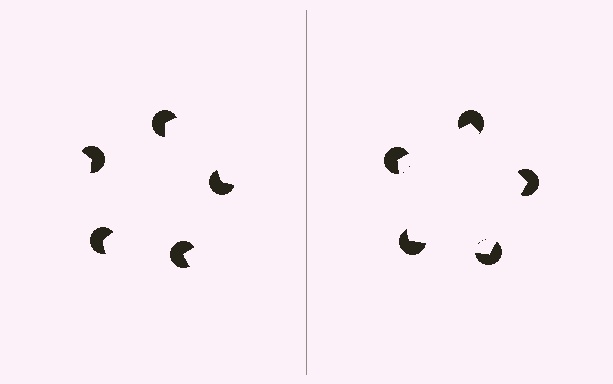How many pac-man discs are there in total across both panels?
10 — 5 on each side.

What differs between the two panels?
The pac-man discs are positioned identically on both sides; only the wedge orientations differ. On the right they align to a pentagon; on the left they are misaligned.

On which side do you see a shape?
An illusory pentagon appears on the right side. On the left side the wedge cuts are rotated, so no coherent shape forms.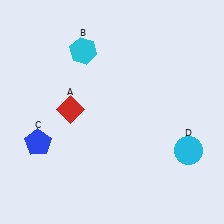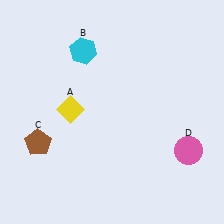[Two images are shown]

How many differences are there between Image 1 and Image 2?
There are 3 differences between the two images.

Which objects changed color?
A changed from red to yellow. C changed from blue to brown. D changed from cyan to pink.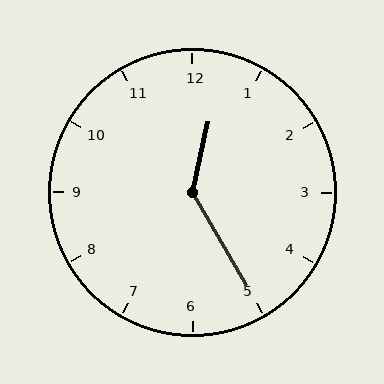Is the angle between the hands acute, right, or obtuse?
It is obtuse.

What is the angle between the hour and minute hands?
Approximately 138 degrees.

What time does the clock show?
12:25.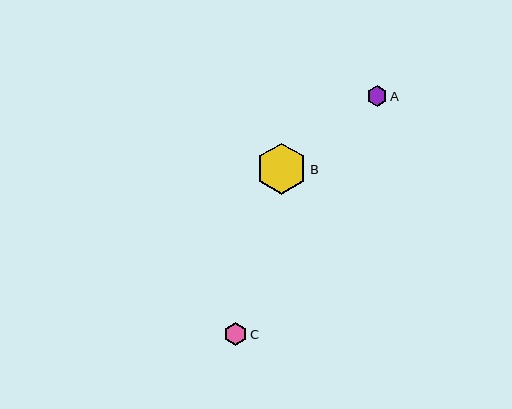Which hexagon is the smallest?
Hexagon A is the smallest with a size of approximately 20 pixels.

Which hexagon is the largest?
Hexagon B is the largest with a size of approximately 51 pixels.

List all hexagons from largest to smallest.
From largest to smallest: B, C, A.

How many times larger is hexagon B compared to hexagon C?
Hexagon B is approximately 2.2 times the size of hexagon C.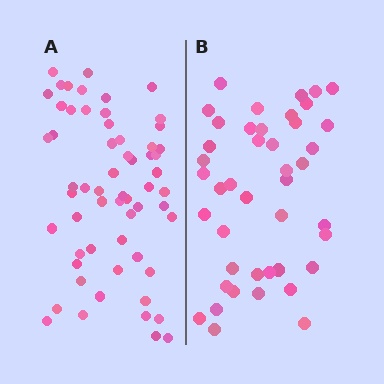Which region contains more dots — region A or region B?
Region A (the left region) has more dots.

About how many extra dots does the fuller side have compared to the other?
Region A has approximately 15 more dots than region B.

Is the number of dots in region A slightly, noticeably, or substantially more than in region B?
Region A has noticeably more, but not dramatically so. The ratio is roughly 1.4 to 1.